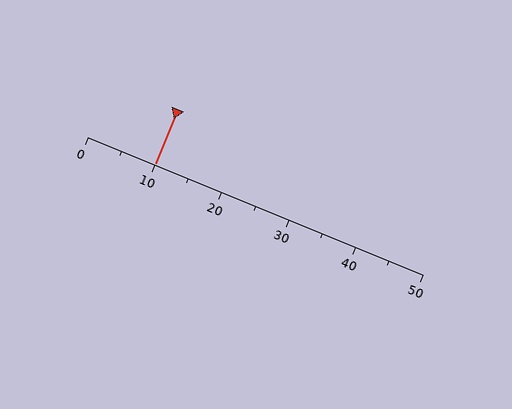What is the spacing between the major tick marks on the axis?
The major ticks are spaced 10 apart.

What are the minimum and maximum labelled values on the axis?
The axis runs from 0 to 50.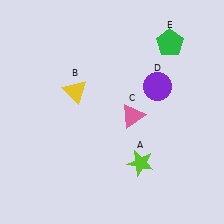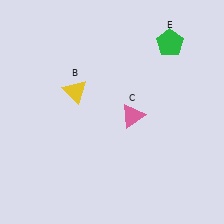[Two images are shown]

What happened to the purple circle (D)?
The purple circle (D) was removed in Image 2. It was in the top-right area of Image 1.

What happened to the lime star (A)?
The lime star (A) was removed in Image 2. It was in the bottom-right area of Image 1.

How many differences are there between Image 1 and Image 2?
There are 2 differences between the two images.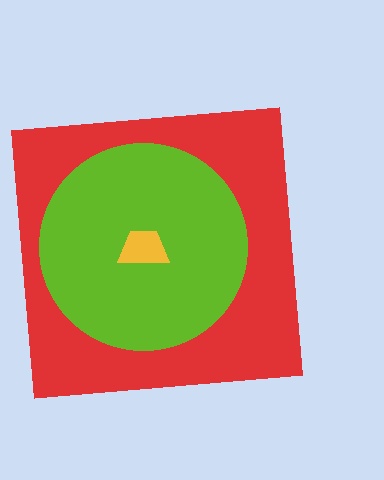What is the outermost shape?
The red square.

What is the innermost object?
The yellow trapezoid.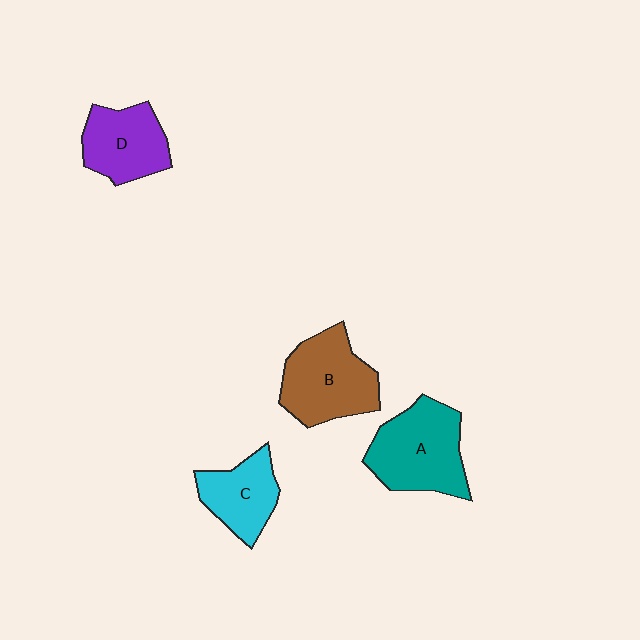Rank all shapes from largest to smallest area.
From largest to smallest: A (teal), B (brown), D (purple), C (cyan).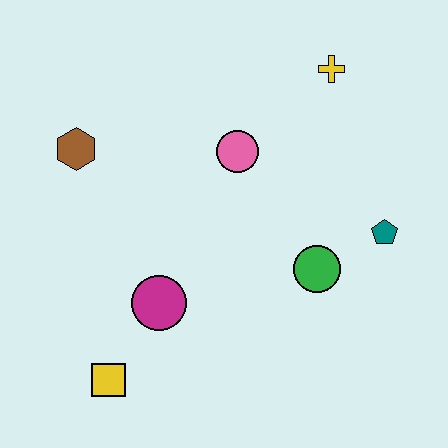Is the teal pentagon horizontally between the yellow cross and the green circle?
No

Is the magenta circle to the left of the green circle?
Yes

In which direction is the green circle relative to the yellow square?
The green circle is to the right of the yellow square.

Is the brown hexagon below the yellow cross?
Yes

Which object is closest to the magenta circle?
The yellow square is closest to the magenta circle.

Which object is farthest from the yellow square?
The yellow cross is farthest from the yellow square.